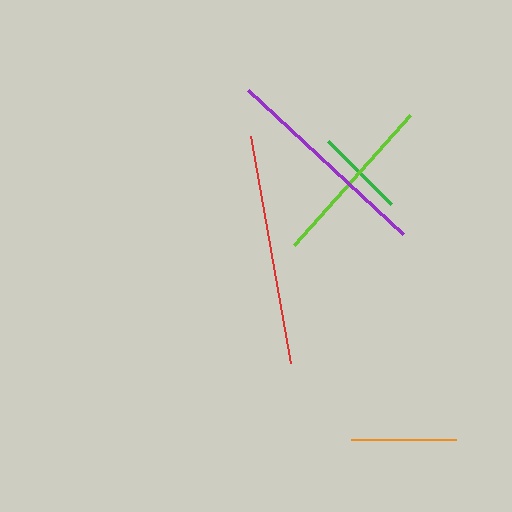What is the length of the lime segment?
The lime segment is approximately 174 pixels long.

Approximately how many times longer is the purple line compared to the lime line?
The purple line is approximately 1.2 times the length of the lime line.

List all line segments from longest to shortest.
From longest to shortest: red, purple, lime, orange, green.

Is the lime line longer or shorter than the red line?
The red line is longer than the lime line.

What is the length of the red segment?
The red segment is approximately 231 pixels long.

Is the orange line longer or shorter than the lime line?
The lime line is longer than the orange line.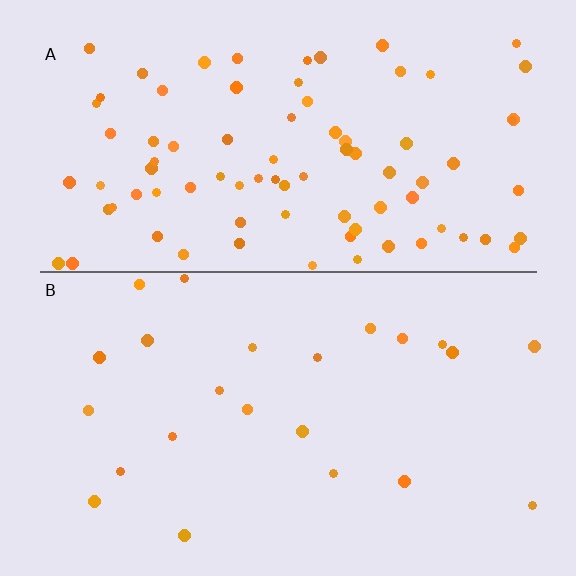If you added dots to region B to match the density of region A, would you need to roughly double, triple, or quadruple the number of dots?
Approximately quadruple.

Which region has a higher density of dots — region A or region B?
A (the top).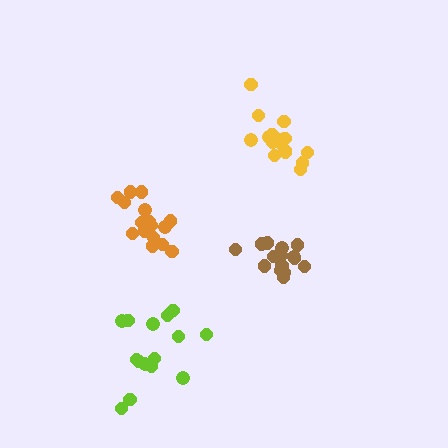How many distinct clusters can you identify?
There are 4 distinct clusters.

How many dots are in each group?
Group 1: 17 dots, Group 2: 16 dots, Group 3: 15 dots, Group 4: 16 dots (64 total).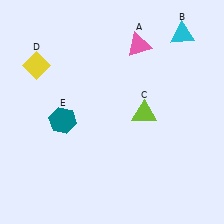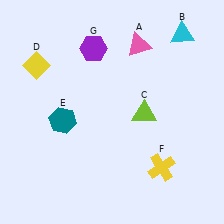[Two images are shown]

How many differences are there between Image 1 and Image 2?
There are 2 differences between the two images.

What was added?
A yellow cross (F), a purple hexagon (G) were added in Image 2.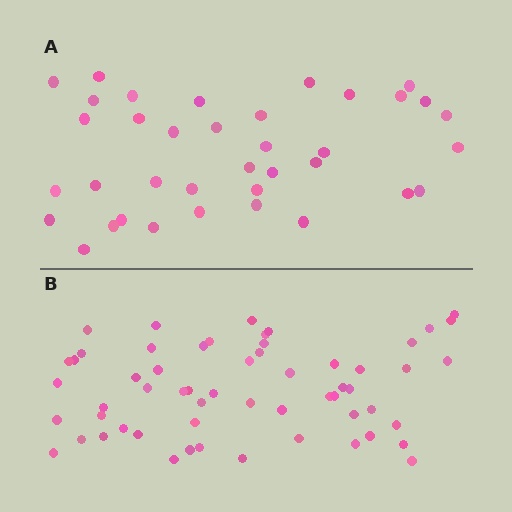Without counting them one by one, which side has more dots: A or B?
Region B (the bottom region) has more dots.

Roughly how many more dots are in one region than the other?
Region B has approximately 20 more dots than region A.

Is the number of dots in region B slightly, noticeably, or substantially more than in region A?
Region B has substantially more. The ratio is roughly 1.6 to 1.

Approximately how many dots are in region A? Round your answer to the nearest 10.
About 40 dots. (The exact count is 37, which rounds to 40.)